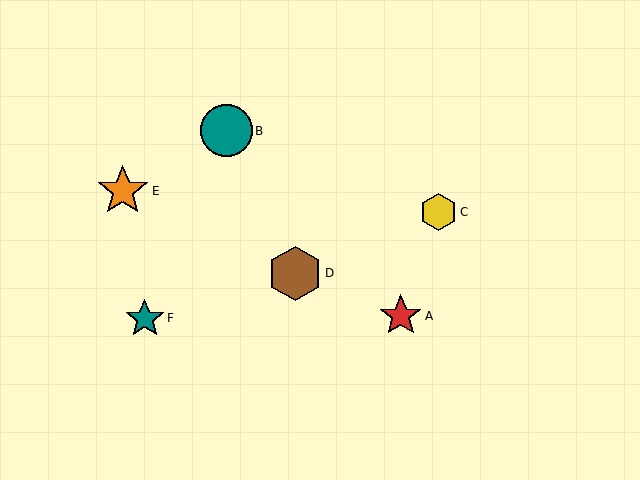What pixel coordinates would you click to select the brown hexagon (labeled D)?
Click at (295, 273) to select the brown hexagon D.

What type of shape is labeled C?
Shape C is a yellow hexagon.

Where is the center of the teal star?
The center of the teal star is at (145, 318).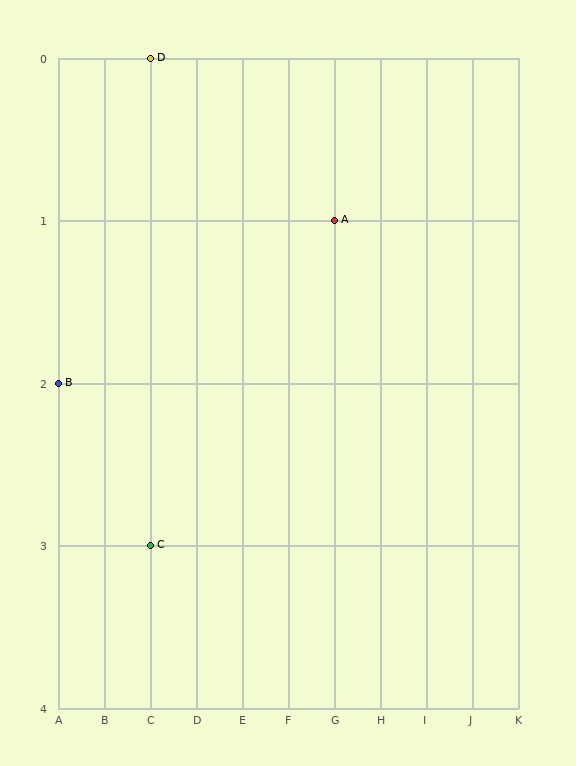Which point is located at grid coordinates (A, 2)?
Point B is at (A, 2).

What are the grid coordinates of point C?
Point C is at grid coordinates (C, 3).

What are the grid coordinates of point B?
Point B is at grid coordinates (A, 2).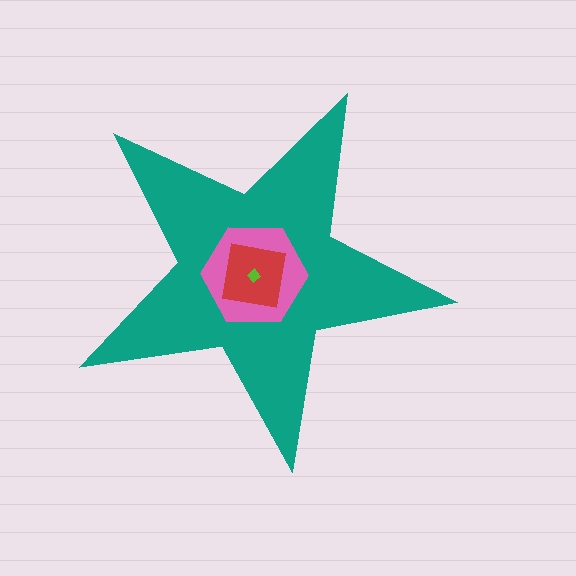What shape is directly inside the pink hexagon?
The red square.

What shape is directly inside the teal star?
The pink hexagon.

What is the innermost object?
The lime diamond.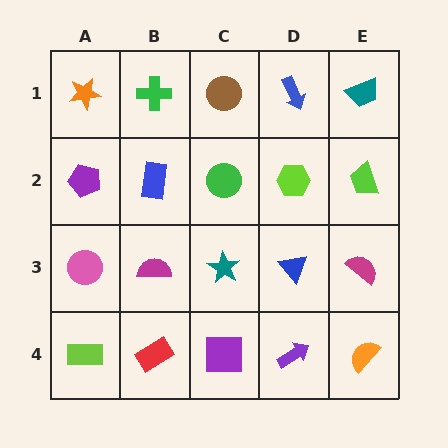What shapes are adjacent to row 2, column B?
A green cross (row 1, column B), a magenta semicircle (row 3, column B), a purple pentagon (row 2, column A), a green circle (row 2, column C).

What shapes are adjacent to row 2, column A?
An orange star (row 1, column A), a pink circle (row 3, column A), a blue rectangle (row 2, column B).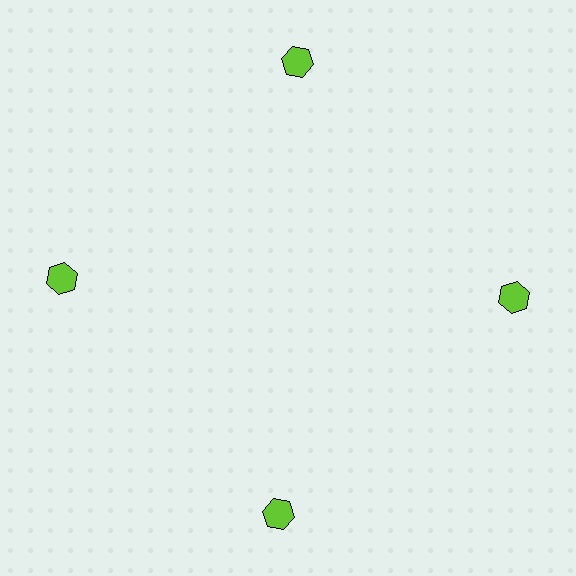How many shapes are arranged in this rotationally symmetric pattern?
There are 4 shapes, arranged in 4 groups of 1.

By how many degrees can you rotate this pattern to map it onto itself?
The pattern maps onto itself every 90 degrees of rotation.